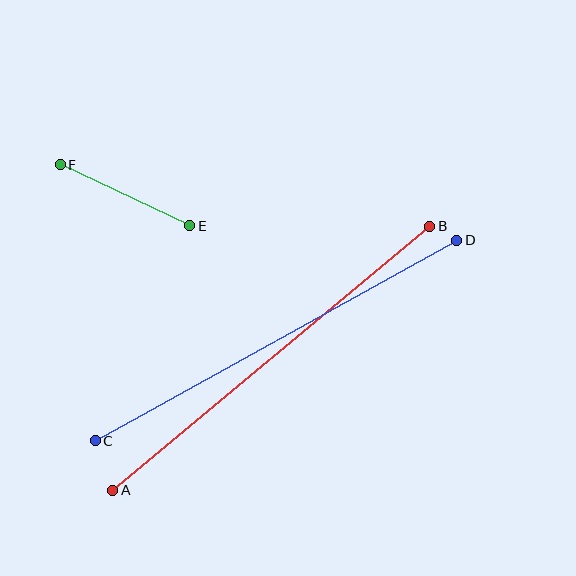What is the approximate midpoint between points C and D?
The midpoint is at approximately (276, 341) pixels.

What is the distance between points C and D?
The distance is approximately 413 pixels.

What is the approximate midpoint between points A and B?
The midpoint is at approximately (271, 358) pixels.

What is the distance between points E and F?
The distance is approximately 144 pixels.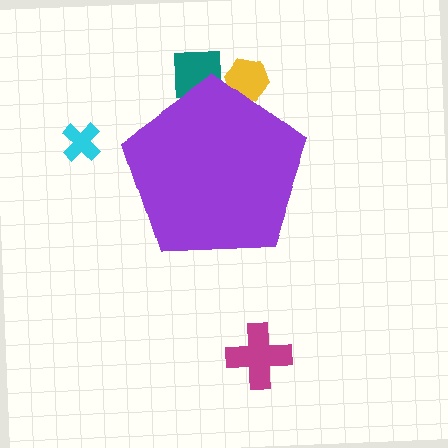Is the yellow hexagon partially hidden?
Yes, the yellow hexagon is partially hidden behind the purple pentagon.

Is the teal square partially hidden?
Yes, the teal square is partially hidden behind the purple pentagon.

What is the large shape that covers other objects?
A purple pentagon.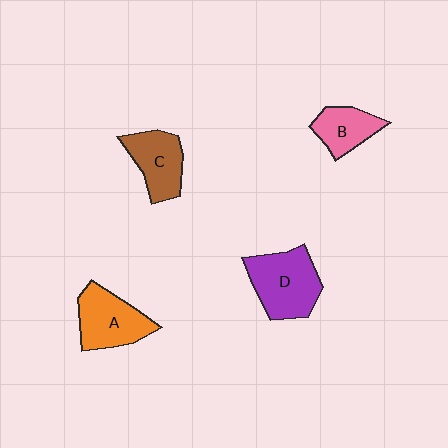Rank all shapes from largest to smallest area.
From largest to smallest: D (purple), A (orange), C (brown), B (pink).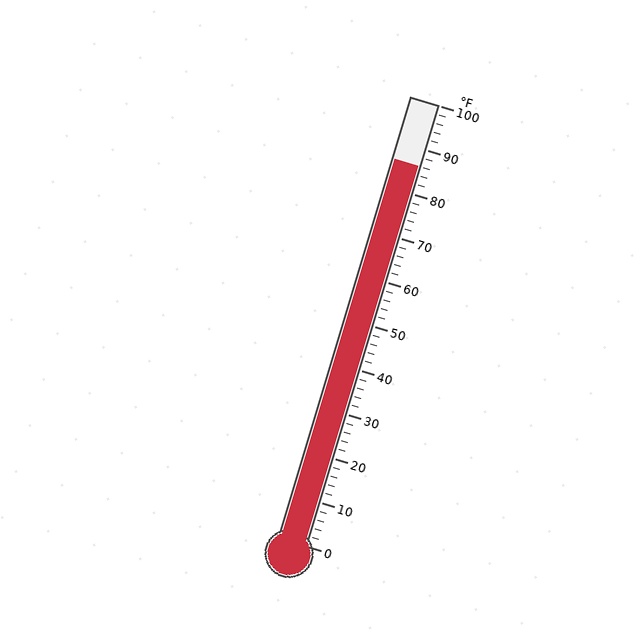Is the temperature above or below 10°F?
The temperature is above 10°F.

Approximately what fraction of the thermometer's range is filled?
The thermometer is filled to approximately 85% of its range.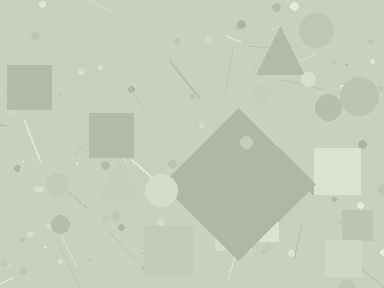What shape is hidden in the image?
A diamond is hidden in the image.